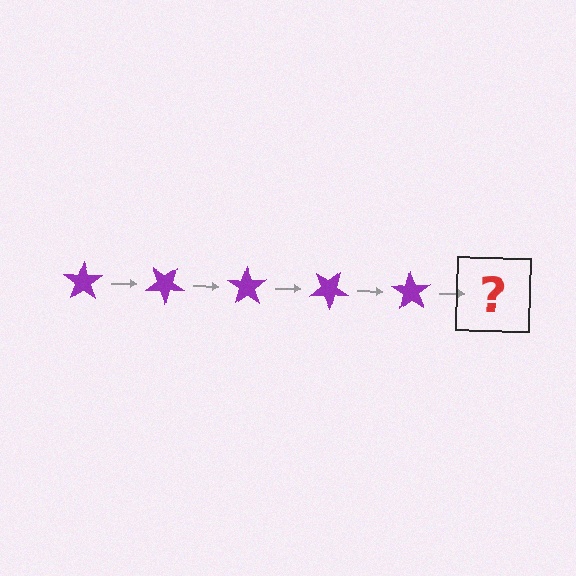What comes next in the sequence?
The next element should be a purple star rotated 175 degrees.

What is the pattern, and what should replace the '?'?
The pattern is that the star rotates 35 degrees each step. The '?' should be a purple star rotated 175 degrees.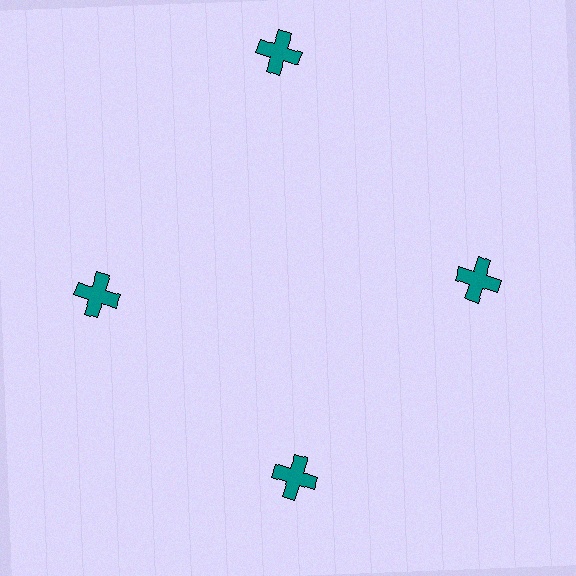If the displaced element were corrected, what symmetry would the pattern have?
It would have 4-fold rotational symmetry — the pattern would map onto itself every 90 degrees.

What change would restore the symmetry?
The symmetry would be restored by moving it inward, back onto the ring so that all 4 crosses sit at equal angles and equal distance from the center.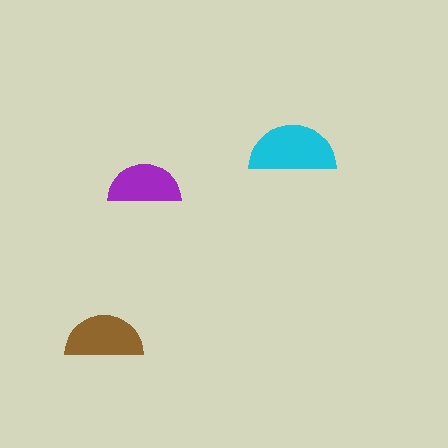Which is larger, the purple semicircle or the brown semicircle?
The brown one.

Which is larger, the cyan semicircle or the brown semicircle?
The cyan one.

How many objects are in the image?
There are 3 objects in the image.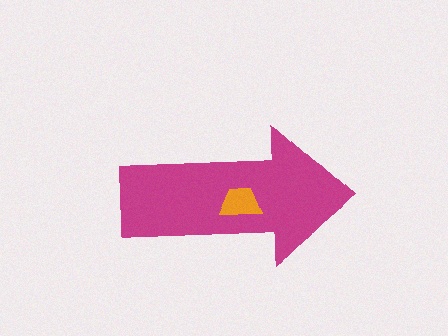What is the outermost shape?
The magenta arrow.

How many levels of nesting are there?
2.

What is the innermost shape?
The orange trapezoid.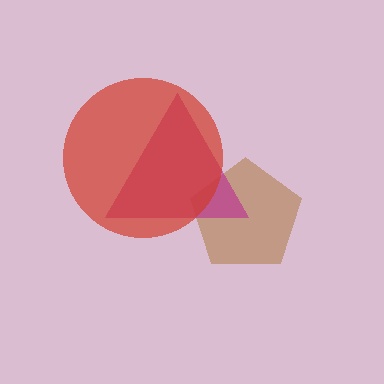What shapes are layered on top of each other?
The layered shapes are: a brown pentagon, a magenta triangle, a red circle.